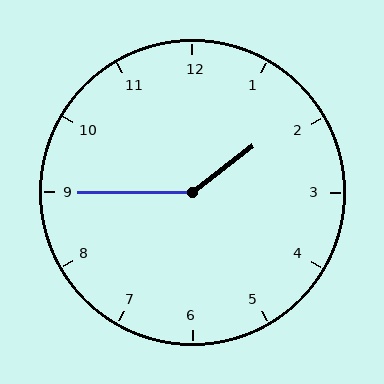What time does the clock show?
1:45.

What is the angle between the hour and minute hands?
Approximately 142 degrees.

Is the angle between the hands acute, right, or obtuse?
It is obtuse.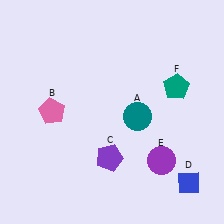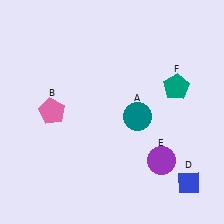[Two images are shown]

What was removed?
The purple pentagon (C) was removed in Image 2.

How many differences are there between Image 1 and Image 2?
There is 1 difference between the two images.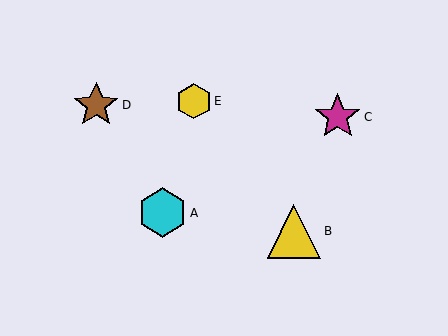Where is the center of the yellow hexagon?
The center of the yellow hexagon is at (194, 101).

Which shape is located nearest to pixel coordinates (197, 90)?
The yellow hexagon (labeled E) at (194, 101) is nearest to that location.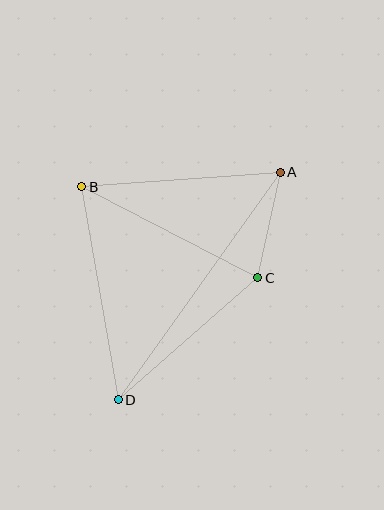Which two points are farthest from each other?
Points A and D are farthest from each other.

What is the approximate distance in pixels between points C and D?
The distance between C and D is approximately 185 pixels.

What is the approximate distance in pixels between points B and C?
The distance between B and C is approximately 198 pixels.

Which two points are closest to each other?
Points A and C are closest to each other.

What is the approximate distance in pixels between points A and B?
The distance between A and B is approximately 199 pixels.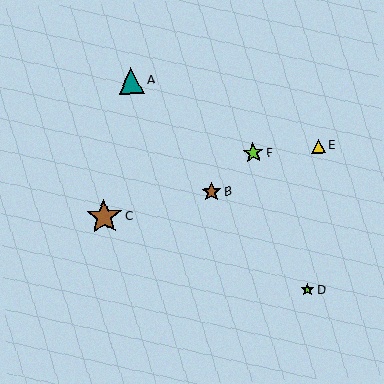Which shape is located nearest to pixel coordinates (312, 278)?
The lime star (labeled D) at (308, 290) is nearest to that location.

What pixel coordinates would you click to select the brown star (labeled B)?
Click at (212, 192) to select the brown star B.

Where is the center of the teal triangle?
The center of the teal triangle is at (131, 81).